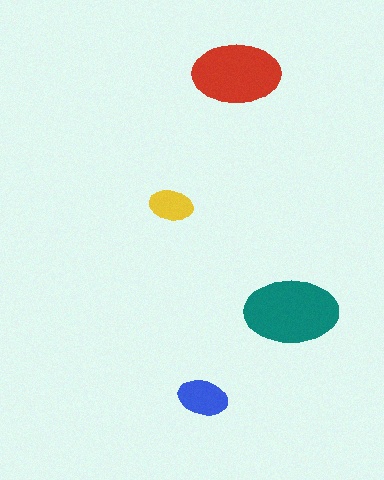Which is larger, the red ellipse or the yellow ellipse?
The red one.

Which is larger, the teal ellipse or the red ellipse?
The teal one.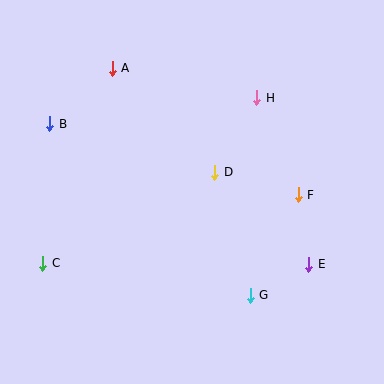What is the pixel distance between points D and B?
The distance between D and B is 172 pixels.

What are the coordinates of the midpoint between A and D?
The midpoint between A and D is at (164, 120).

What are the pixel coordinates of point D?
Point D is at (215, 172).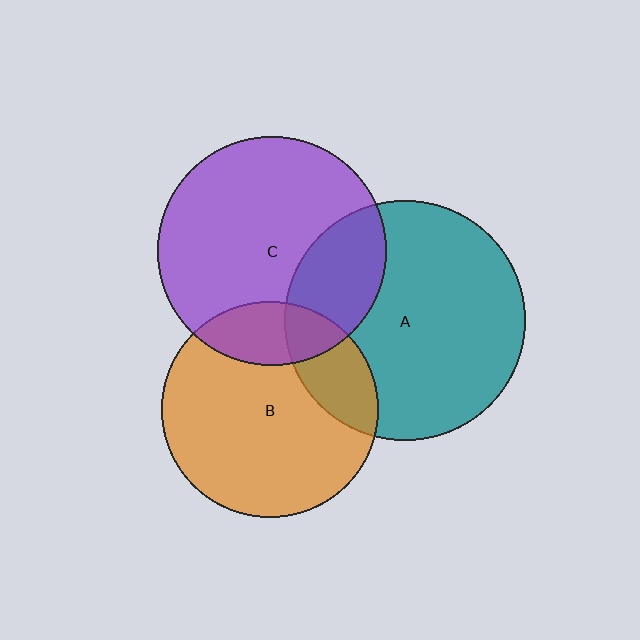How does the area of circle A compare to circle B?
Approximately 1.2 times.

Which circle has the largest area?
Circle A (teal).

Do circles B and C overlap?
Yes.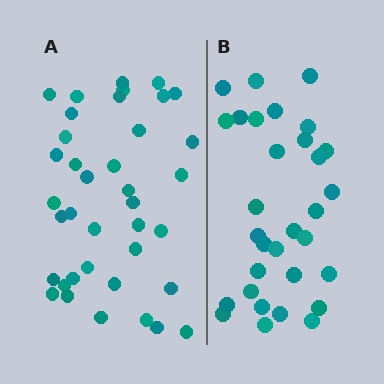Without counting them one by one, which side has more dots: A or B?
Region A (the left region) has more dots.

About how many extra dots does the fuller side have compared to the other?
Region A has roughly 8 or so more dots than region B.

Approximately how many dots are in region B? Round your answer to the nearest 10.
About 30 dots. (The exact count is 31, which rounds to 30.)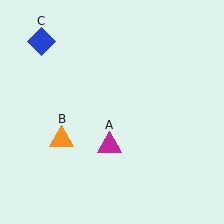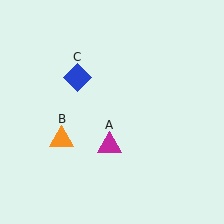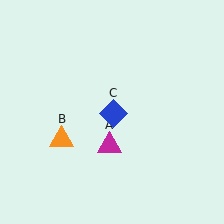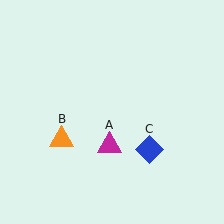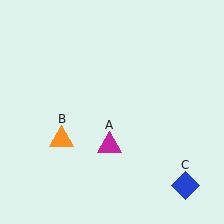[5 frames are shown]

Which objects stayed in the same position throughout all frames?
Magenta triangle (object A) and orange triangle (object B) remained stationary.